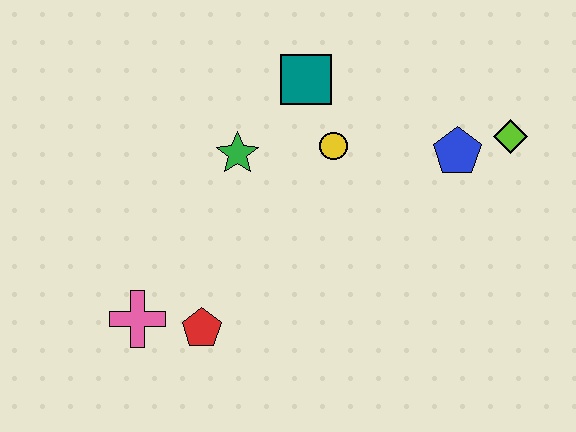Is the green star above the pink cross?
Yes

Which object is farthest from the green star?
The lime diamond is farthest from the green star.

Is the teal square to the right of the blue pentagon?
No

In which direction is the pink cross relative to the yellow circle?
The pink cross is to the left of the yellow circle.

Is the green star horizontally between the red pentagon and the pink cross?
No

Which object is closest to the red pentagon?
The pink cross is closest to the red pentagon.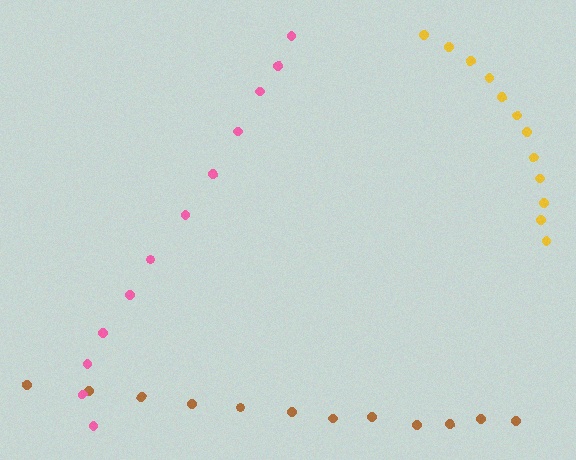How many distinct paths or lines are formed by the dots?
There are 3 distinct paths.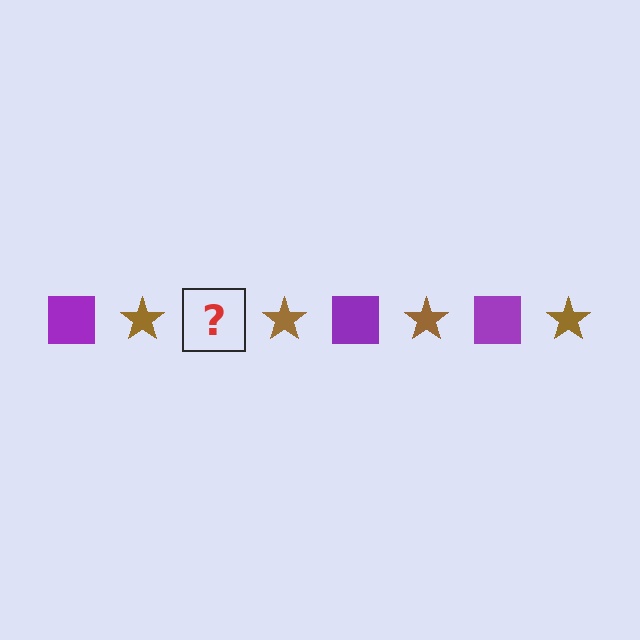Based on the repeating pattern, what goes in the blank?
The blank should be a purple square.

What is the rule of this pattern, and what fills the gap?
The rule is that the pattern alternates between purple square and brown star. The gap should be filled with a purple square.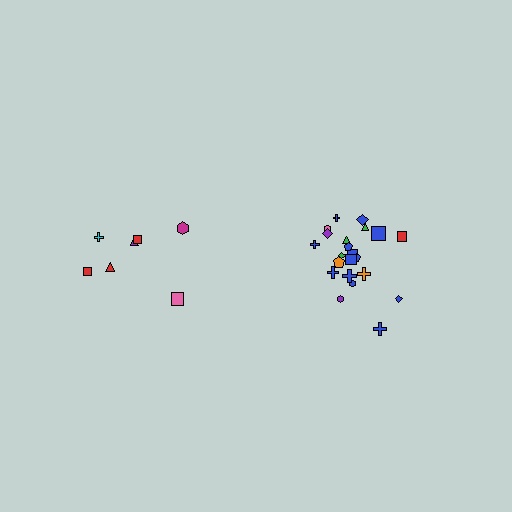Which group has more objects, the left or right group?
The right group.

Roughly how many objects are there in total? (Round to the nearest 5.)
Roughly 30 objects in total.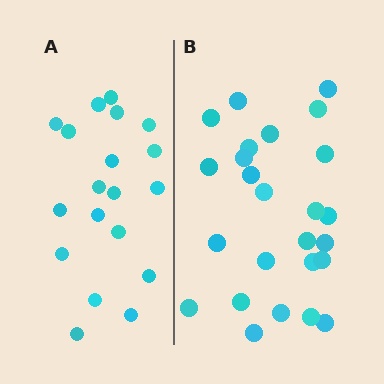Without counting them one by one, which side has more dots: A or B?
Region B (the right region) has more dots.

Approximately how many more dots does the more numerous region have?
Region B has about 6 more dots than region A.